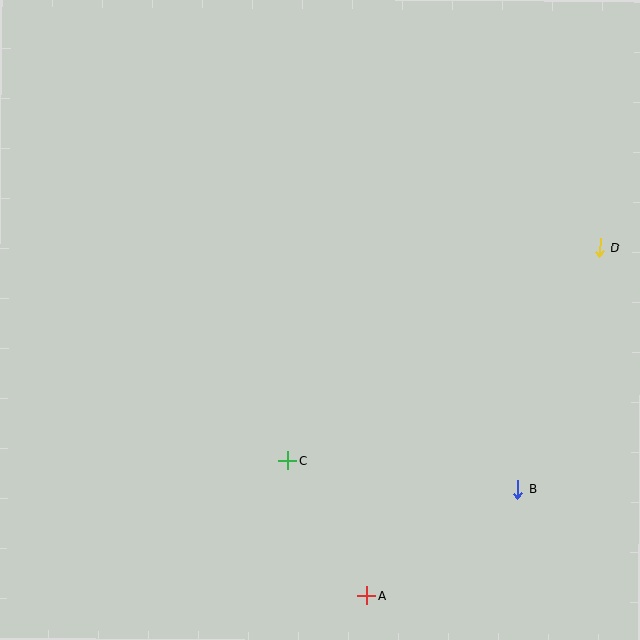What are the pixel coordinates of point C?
Point C is at (288, 461).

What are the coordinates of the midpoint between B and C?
The midpoint between B and C is at (403, 475).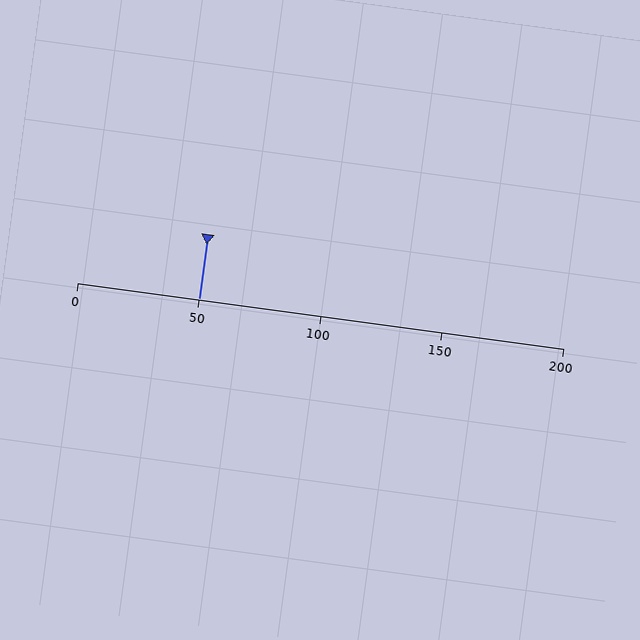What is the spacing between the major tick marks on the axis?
The major ticks are spaced 50 apart.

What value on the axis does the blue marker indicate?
The marker indicates approximately 50.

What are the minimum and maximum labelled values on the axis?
The axis runs from 0 to 200.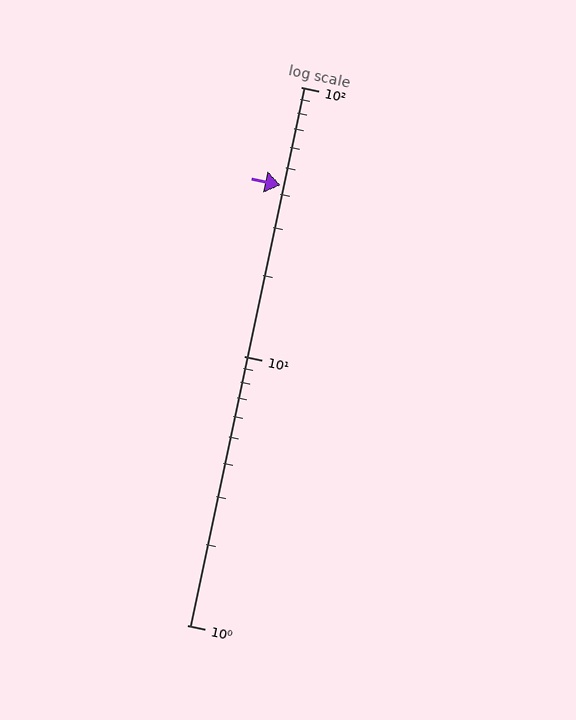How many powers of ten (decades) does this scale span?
The scale spans 2 decades, from 1 to 100.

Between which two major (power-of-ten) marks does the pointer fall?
The pointer is between 10 and 100.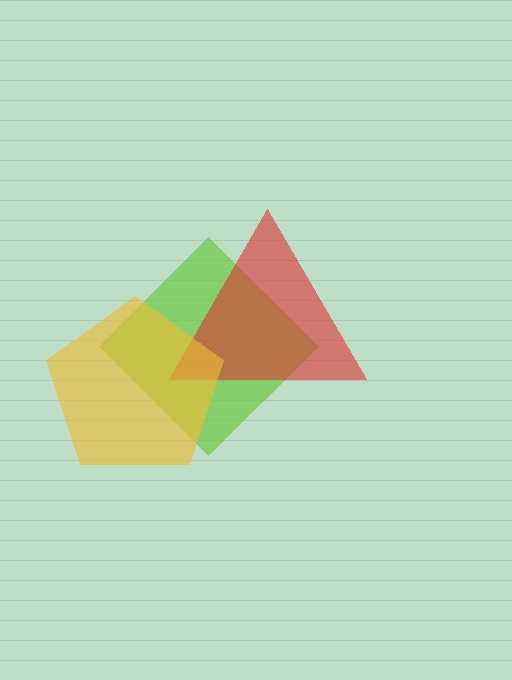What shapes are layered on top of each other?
The layered shapes are: a lime diamond, a red triangle, a yellow pentagon.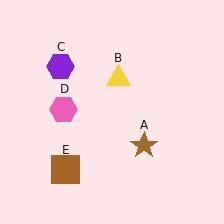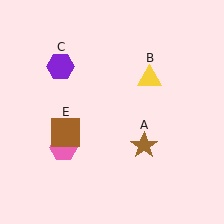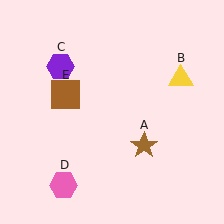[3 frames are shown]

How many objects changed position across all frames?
3 objects changed position: yellow triangle (object B), pink hexagon (object D), brown square (object E).